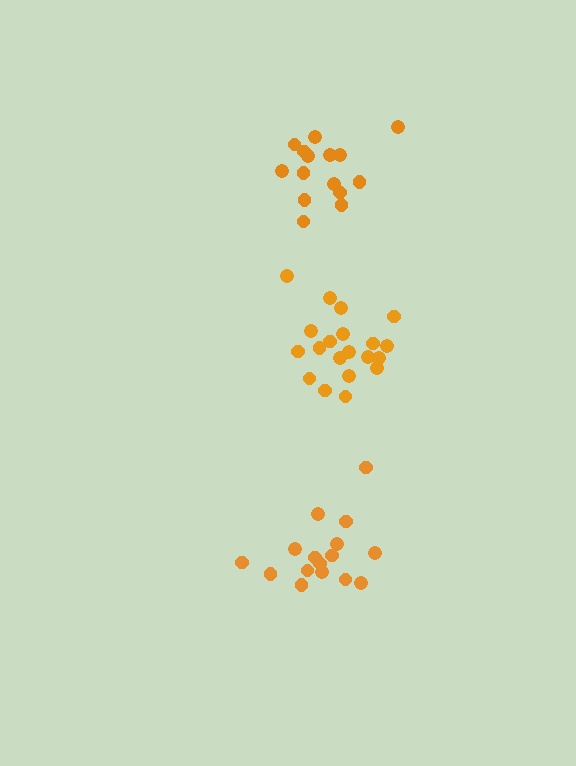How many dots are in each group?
Group 1: 15 dots, Group 2: 20 dots, Group 3: 16 dots (51 total).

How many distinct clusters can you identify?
There are 3 distinct clusters.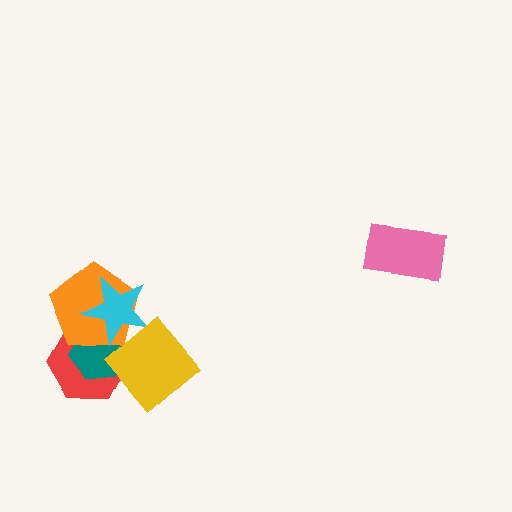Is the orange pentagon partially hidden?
Yes, it is partially covered by another shape.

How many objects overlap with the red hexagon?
4 objects overlap with the red hexagon.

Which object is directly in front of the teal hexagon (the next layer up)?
The orange pentagon is directly in front of the teal hexagon.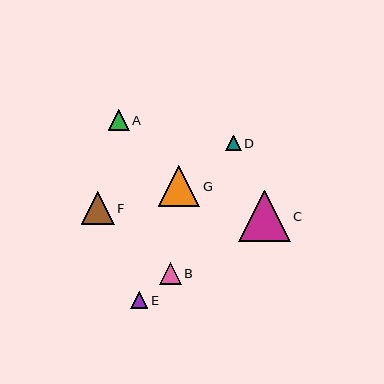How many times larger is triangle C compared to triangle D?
Triangle C is approximately 3.3 times the size of triangle D.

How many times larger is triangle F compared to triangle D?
Triangle F is approximately 2.1 times the size of triangle D.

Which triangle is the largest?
Triangle C is the largest with a size of approximately 51 pixels.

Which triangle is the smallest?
Triangle D is the smallest with a size of approximately 15 pixels.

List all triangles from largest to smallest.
From largest to smallest: C, G, F, B, A, E, D.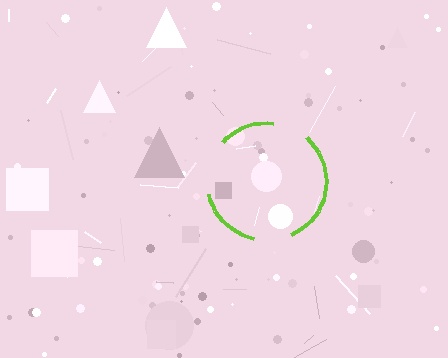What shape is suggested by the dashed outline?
The dashed outline suggests a circle.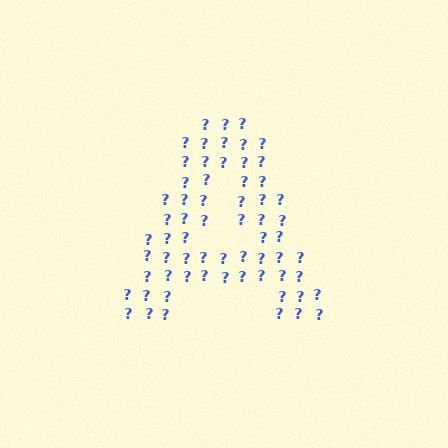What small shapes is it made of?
It is made of small question marks.